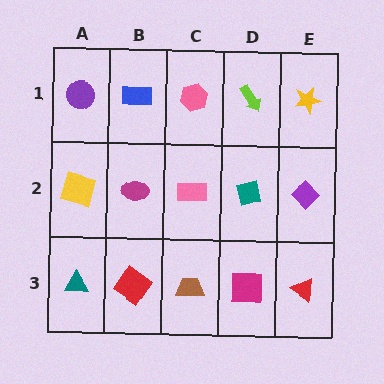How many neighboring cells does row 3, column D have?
3.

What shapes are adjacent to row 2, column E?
A yellow star (row 1, column E), a red triangle (row 3, column E), a teal square (row 2, column D).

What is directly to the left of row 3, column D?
A brown trapezoid.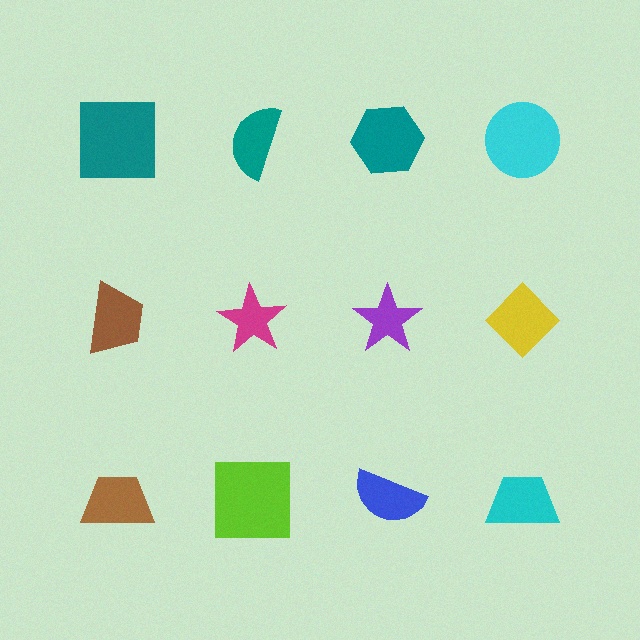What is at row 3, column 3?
A blue semicircle.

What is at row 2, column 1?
A brown trapezoid.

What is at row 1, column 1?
A teal square.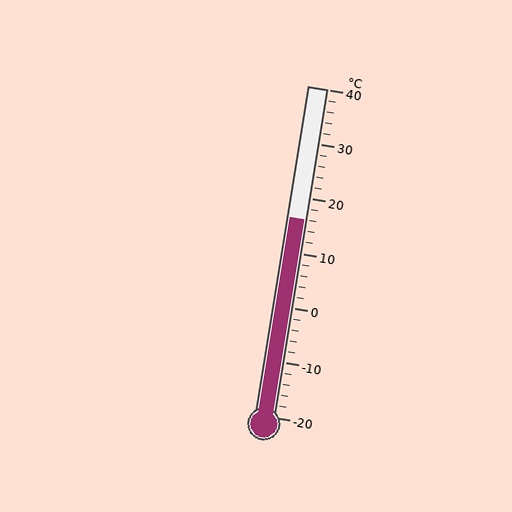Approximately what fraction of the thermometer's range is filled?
The thermometer is filled to approximately 60% of its range.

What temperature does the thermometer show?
The thermometer shows approximately 16°C.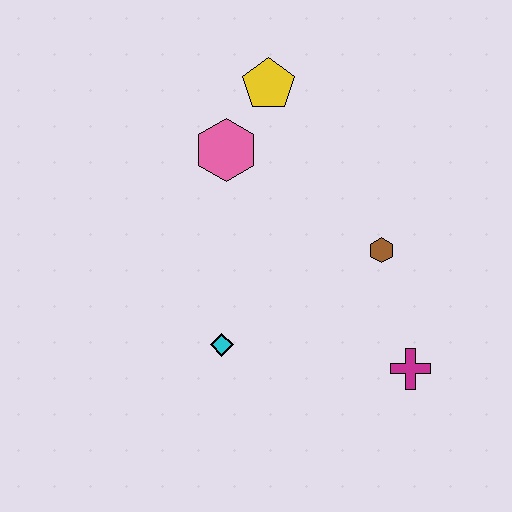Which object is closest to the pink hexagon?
The yellow pentagon is closest to the pink hexagon.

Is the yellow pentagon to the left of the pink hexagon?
No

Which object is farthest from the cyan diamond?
The yellow pentagon is farthest from the cyan diamond.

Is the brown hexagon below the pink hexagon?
Yes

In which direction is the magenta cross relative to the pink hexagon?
The magenta cross is below the pink hexagon.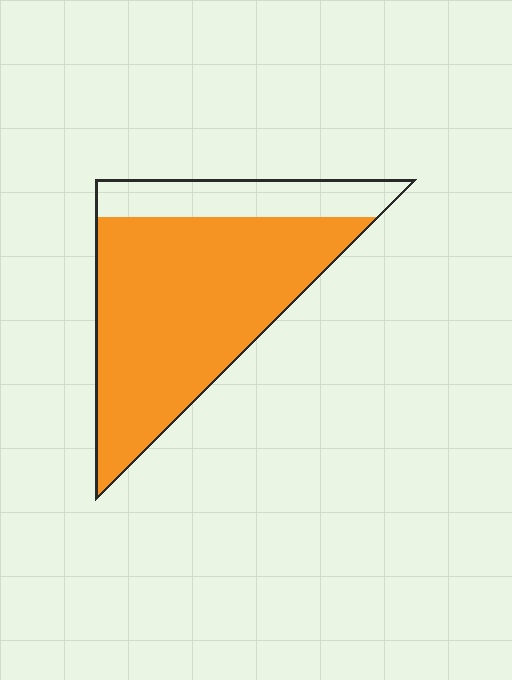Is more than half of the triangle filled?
Yes.